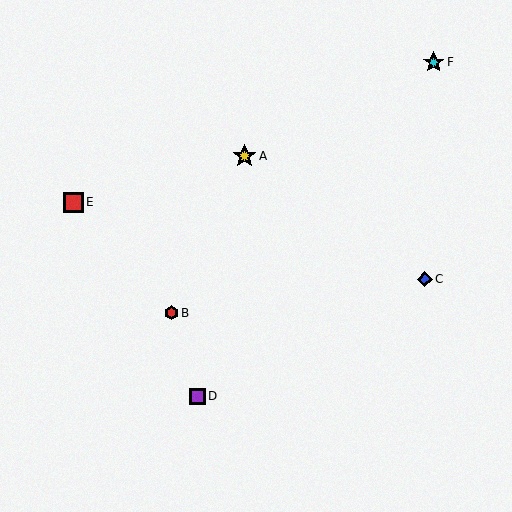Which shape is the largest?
The yellow star (labeled A) is the largest.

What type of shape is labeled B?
Shape B is a red hexagon.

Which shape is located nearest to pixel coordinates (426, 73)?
The cyan star (labeled F) at (434, 62) is nearest to that location.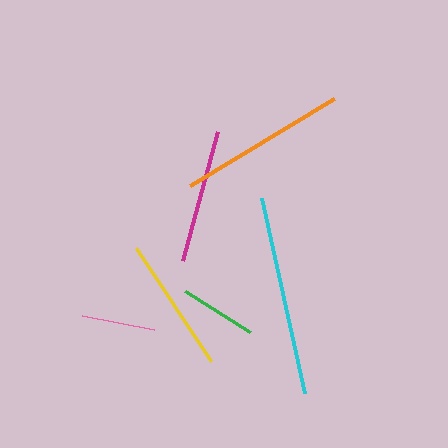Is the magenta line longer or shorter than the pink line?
The magenta line is longer than the pink line.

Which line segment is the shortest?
The pink line is the shortest at approximately 73 pixels.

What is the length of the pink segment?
The pink segment is approximately 73 pixels long.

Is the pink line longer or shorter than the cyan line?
The cyan line is longer than the pink line.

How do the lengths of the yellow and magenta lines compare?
The yellow and magenta lines are approximately the same length.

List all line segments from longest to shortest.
From longest to shortest: cyan, orange, yellow, magenta, green, pink.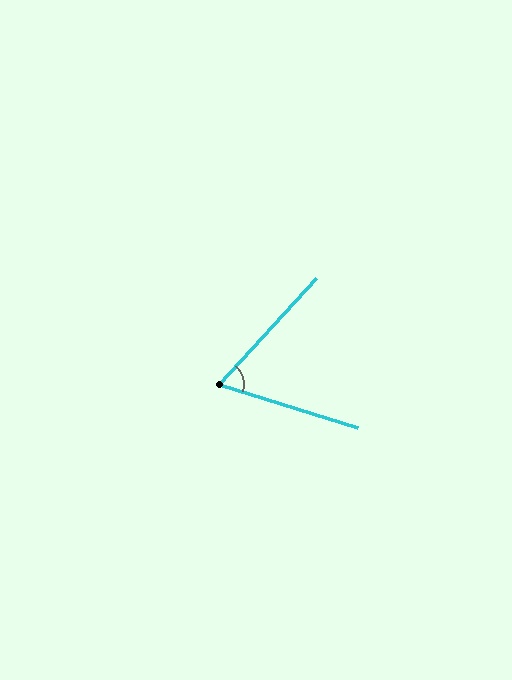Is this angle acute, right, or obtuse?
It is acute.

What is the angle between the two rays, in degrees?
Approximately 65 degrees.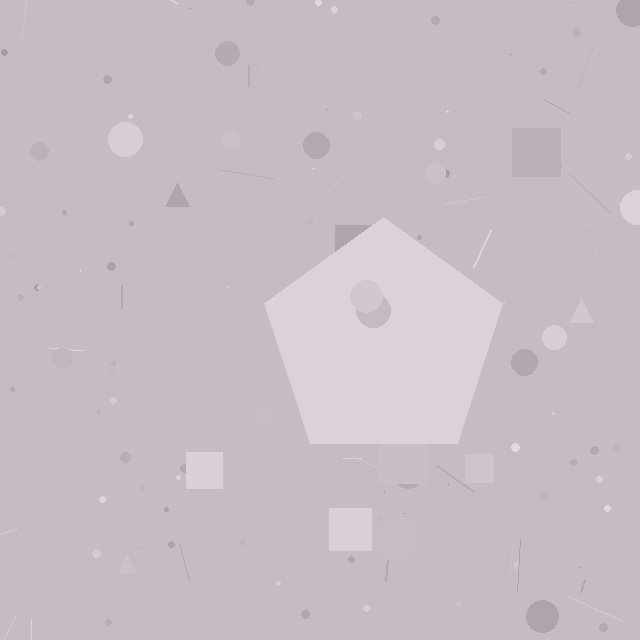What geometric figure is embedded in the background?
A pentagon is embedded in the background.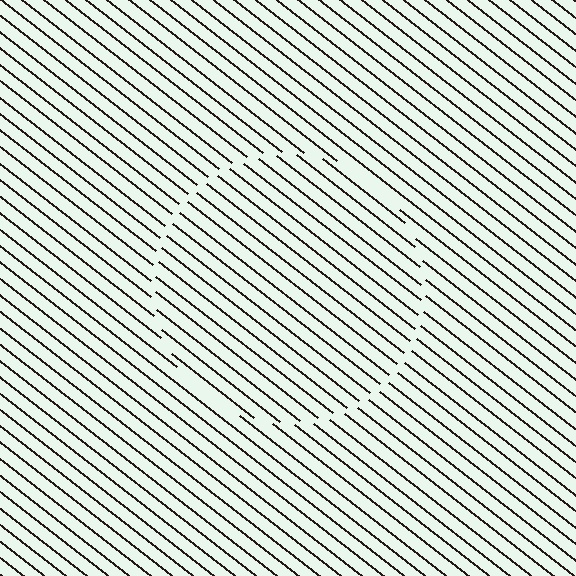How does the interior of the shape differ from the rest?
The interior of the shape contains the same grating, shifted by half a period — the contour is defined by the phase discontinuity where line-ends from the inner and outer gratings abut.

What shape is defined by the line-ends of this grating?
An illusory circle. The interior of the shape contains the same grating, shifted by half a period — the contour is defined by the phase discontinuity where line-ends from the inner and outer gratings abut.